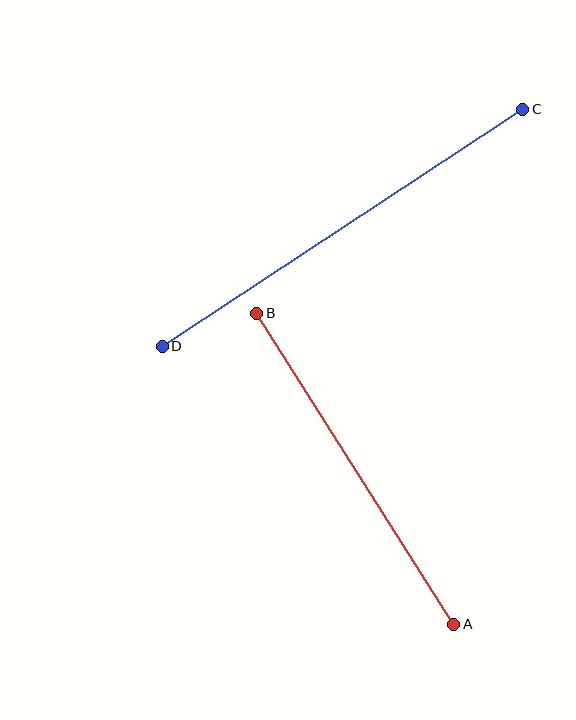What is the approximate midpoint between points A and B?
The midpoint is at approximately (355, 469) pixels.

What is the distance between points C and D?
The distance is approximately 432 pixels.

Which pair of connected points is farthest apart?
Points C and D are farthest apart.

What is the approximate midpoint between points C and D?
The midpoint is at approximately (343, 228) pixels.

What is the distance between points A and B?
The distance is approximately 368 pixels.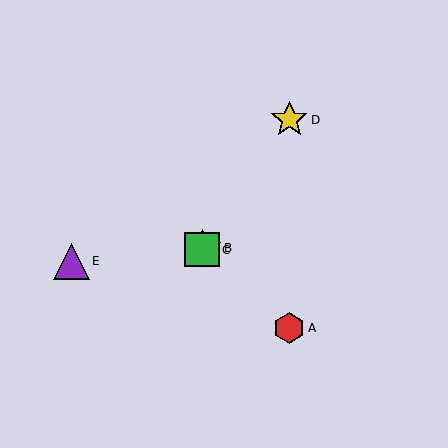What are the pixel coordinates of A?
Object A is at (289, 328).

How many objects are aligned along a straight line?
3 objects (B, C, D) are aligned along a straight line.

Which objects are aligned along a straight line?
Objects B, C, D are aligned along a straight line.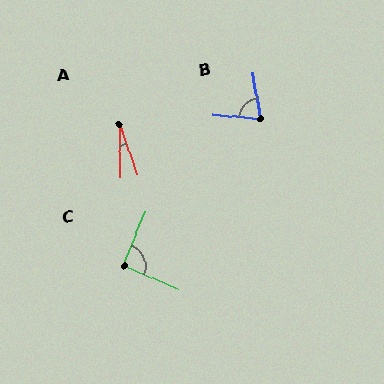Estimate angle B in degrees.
Approximately 76 degrees.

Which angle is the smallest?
A, at approximately 18 degrees.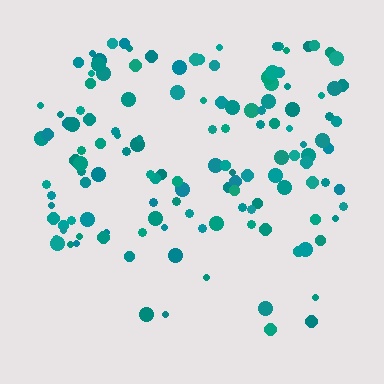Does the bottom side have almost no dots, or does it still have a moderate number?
Still a moderate number, just noticeably fewer than the top.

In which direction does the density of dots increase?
From bottom to top, with the top side densest.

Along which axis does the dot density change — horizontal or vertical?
Vertical.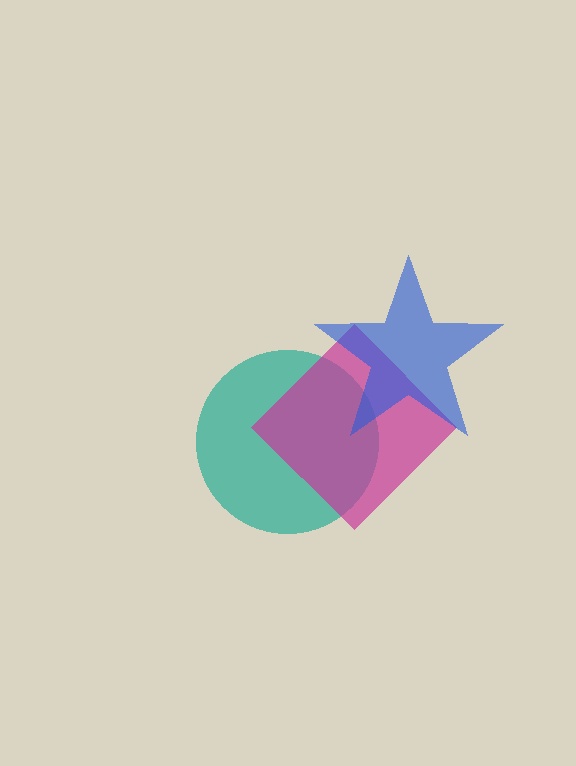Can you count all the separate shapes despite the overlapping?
Yes, there are 3 separate shapes.